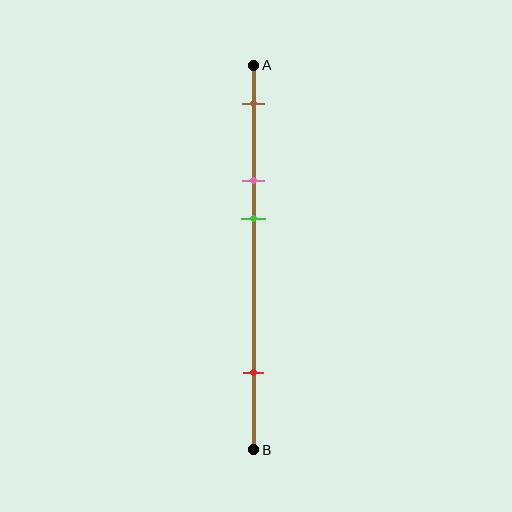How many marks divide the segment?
There are 4 marks dividing the segment.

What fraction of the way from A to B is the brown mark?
The brown mark is approximately 10% (0.1) of the way from A to B.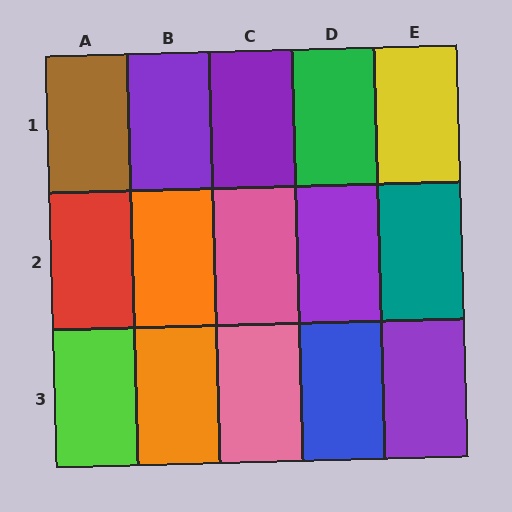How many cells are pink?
2 cells are pink.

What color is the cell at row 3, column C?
Pink.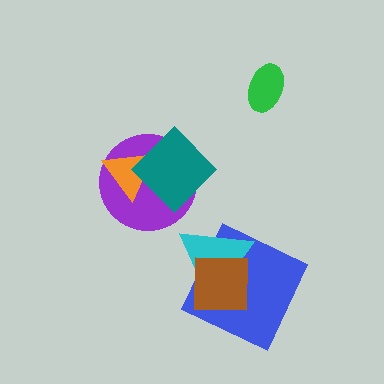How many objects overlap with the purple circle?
2 objects overlap with the purple circle.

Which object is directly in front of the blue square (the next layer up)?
The cyan triangle is directly in front of the blue square.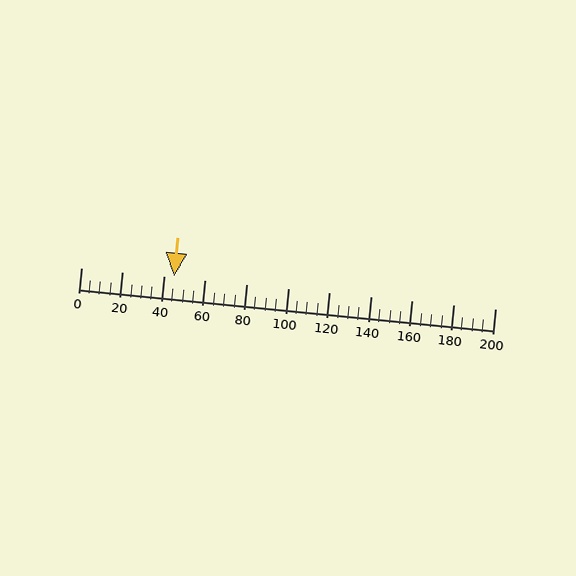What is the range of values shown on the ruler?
The ruler shows values from 0 to 200.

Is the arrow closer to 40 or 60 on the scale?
The arrow is closer to 40.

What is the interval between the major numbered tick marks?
The major tick marks are spaced 20 units apart.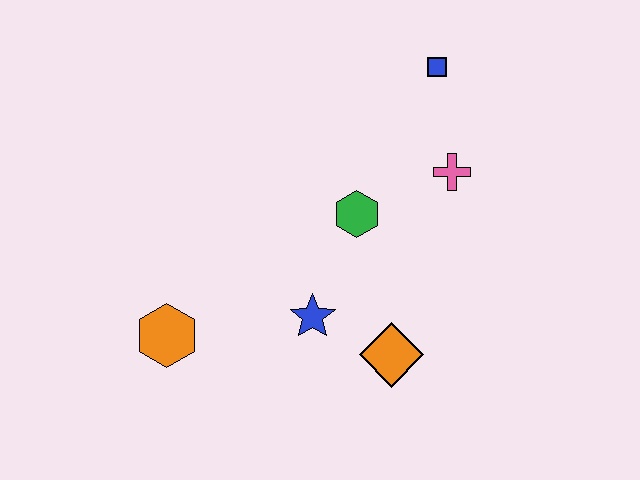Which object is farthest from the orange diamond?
The blue square is farthest from the orange diamond.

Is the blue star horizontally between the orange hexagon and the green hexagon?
Yes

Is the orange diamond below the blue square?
Yes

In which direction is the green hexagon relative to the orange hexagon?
The green hexagon is to the right of the orange hexagon.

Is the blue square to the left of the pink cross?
Yes